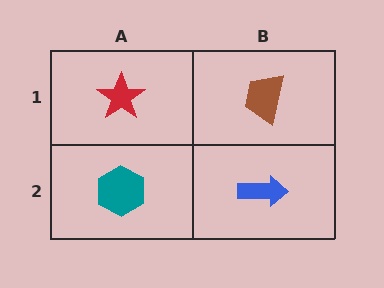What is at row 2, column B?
A blue arrow.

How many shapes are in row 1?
2 shapes.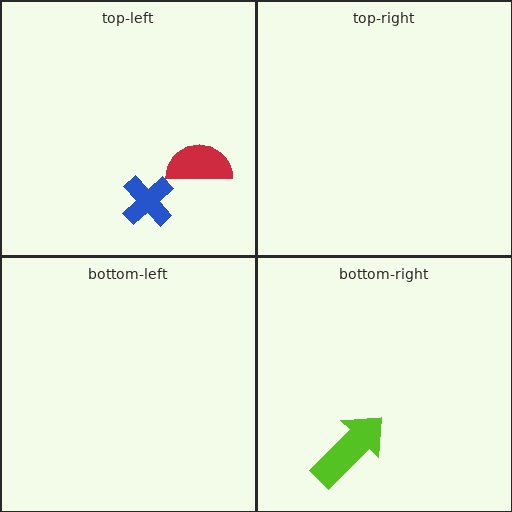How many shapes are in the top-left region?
2.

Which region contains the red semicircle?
The top-left region.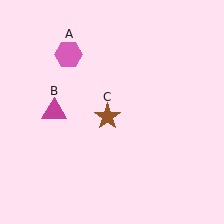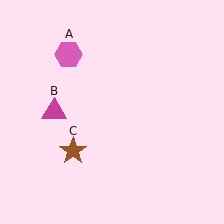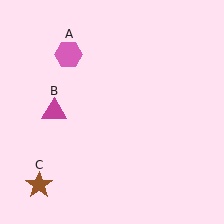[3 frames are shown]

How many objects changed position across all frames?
1 object changed position: brown star (object C).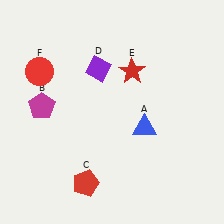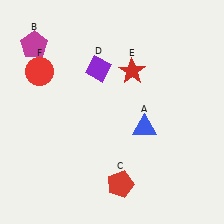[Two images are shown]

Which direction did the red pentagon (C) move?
The red pentagon (C) moved right.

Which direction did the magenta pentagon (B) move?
The magenta pentagon (B) moved up.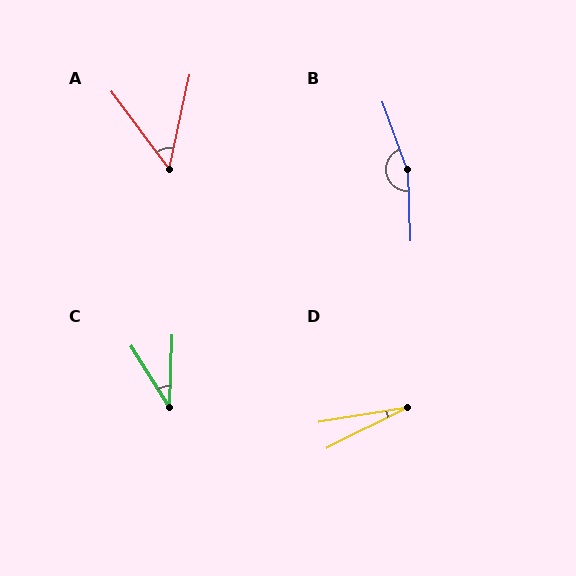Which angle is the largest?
B, at approximately 163 degrees.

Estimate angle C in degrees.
Approximately 34 degrees.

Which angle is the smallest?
D, at approximately 17 degrees.